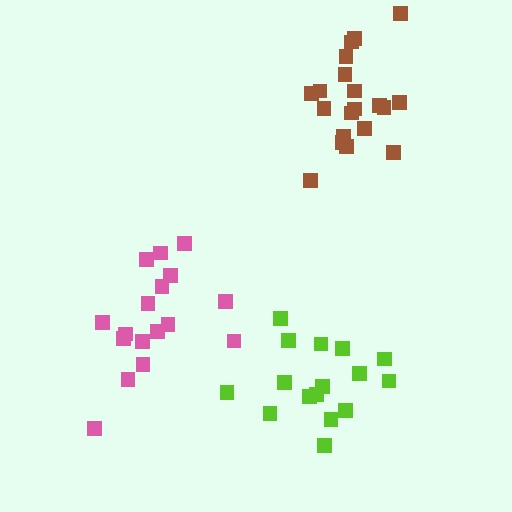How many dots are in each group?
Group 1: 17 dots, Group 2: 20 dots, Group 3: 17 dots (54 total).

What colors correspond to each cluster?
The clusters are colored: pink, brown, lime.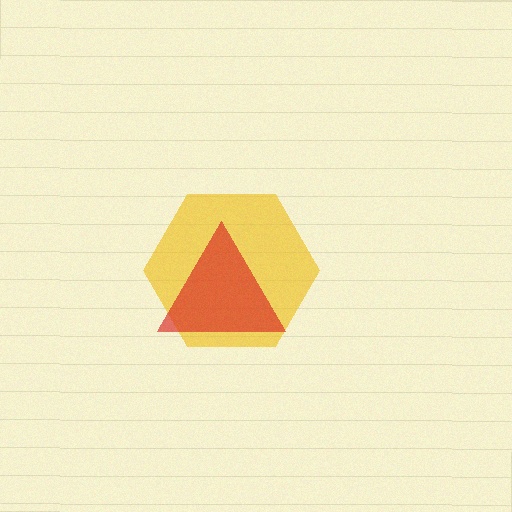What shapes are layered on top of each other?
The layered shapes are: a yellow hexagon, a red triangle.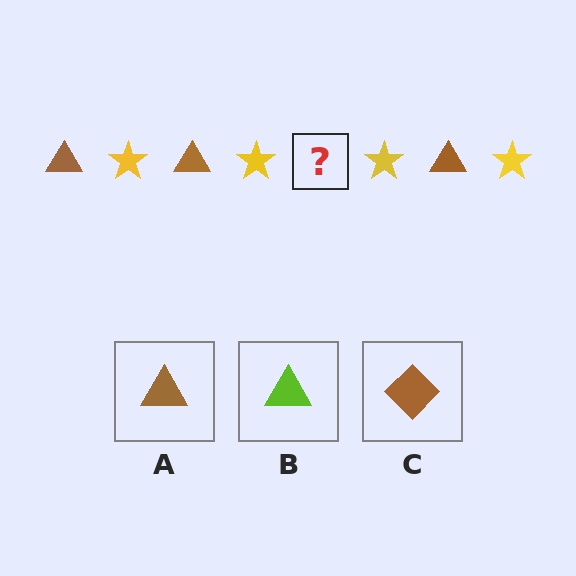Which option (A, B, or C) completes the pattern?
A.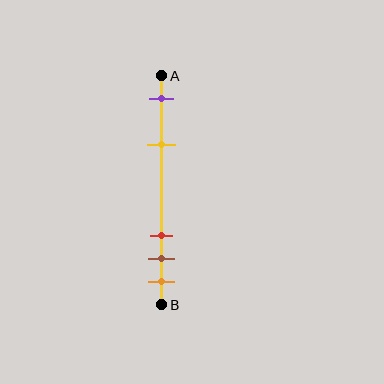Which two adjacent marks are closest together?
The brown and orange marks are the closest adjacent pair.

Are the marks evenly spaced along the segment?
No, the marks are not evenly spaced.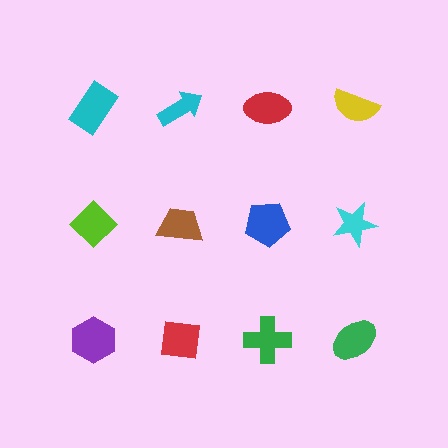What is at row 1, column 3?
A red ellipse.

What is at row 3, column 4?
A green ellipse.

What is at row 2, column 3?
A blue pentagon.